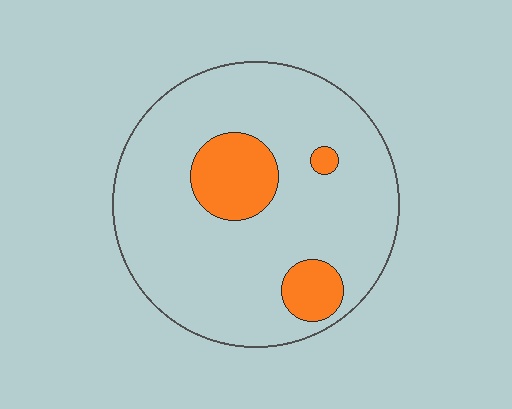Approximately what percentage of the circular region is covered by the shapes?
Approximately 15%.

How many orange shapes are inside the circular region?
3.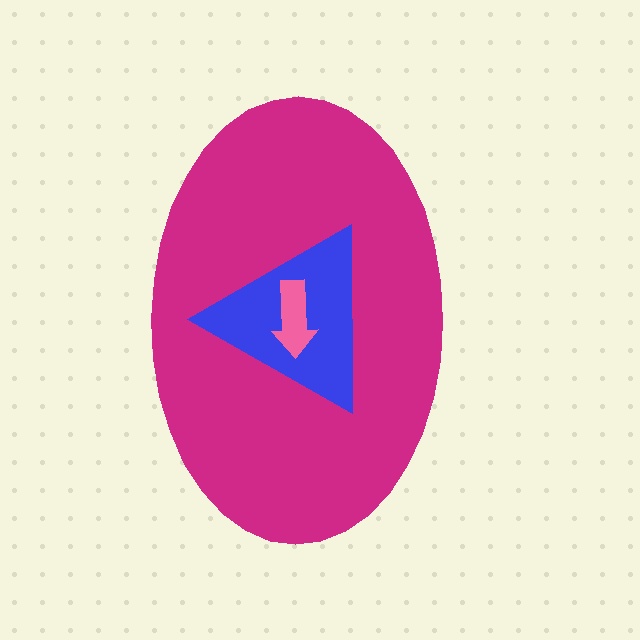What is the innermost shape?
The pink arrow.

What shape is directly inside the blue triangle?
The pink arrow.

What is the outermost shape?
The magenta ellipse.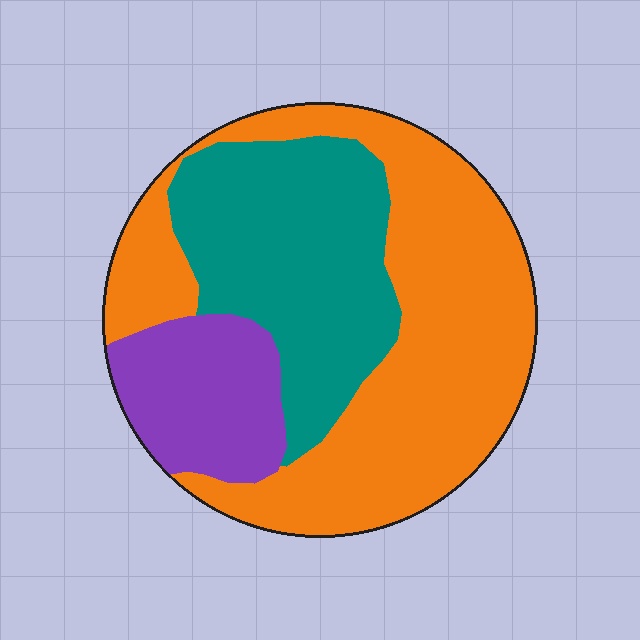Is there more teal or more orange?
Orange.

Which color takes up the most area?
Orange, at roughly 50%.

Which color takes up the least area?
Purple, at roughly 15%.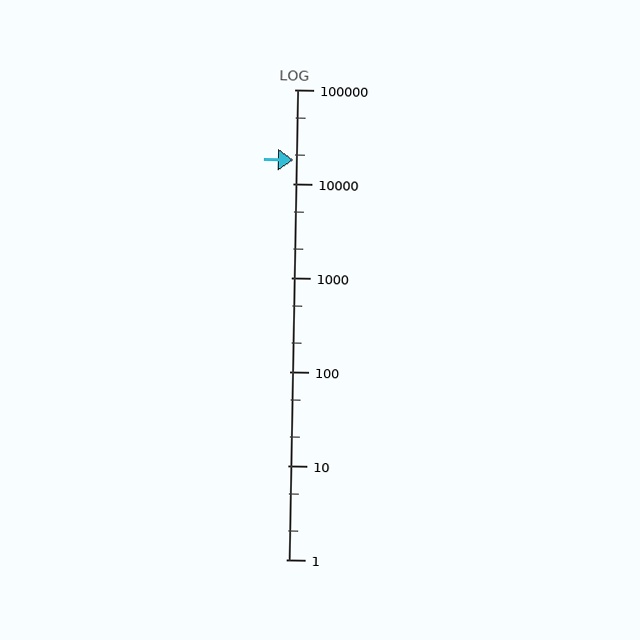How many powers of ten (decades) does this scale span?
The scale spans 5 decades, from 1 to 100000.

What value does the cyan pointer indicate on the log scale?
The pointer indicates approximately 18000.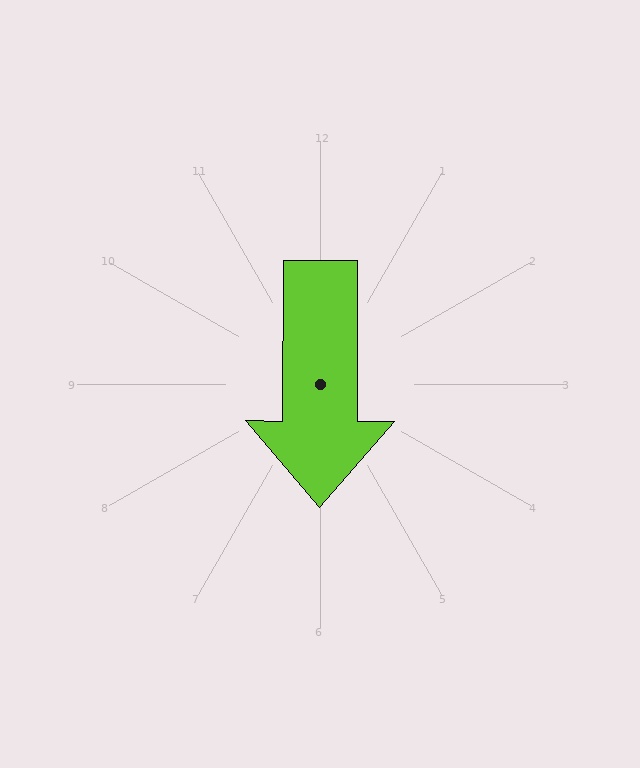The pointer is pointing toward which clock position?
Roughly 6 o'clock.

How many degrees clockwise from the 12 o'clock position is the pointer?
Approximately 180 degrees.